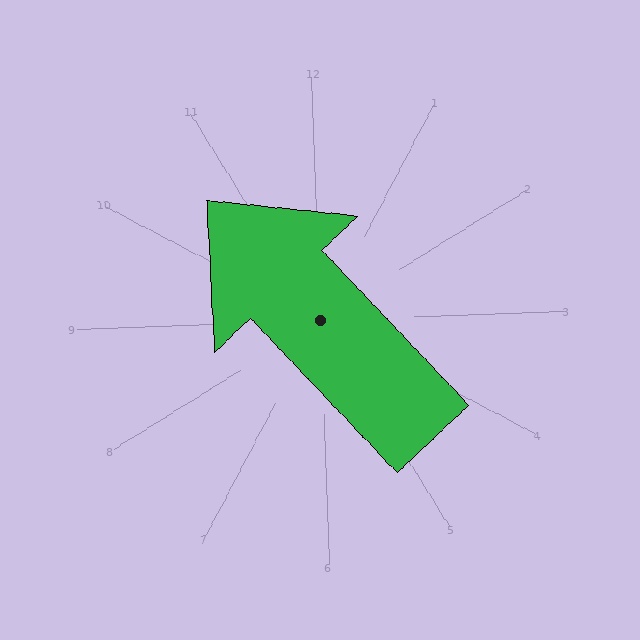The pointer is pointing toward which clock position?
Roughly 11 o'clock.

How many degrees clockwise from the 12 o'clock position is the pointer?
Approximately 319 degrees.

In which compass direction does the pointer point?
Northwest.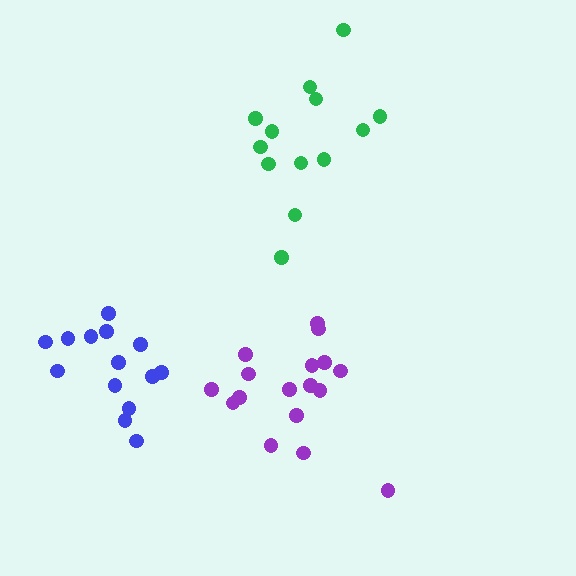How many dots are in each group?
Group 1: 17 dots, Group 2: 14 dots, Group 3: 13 dots (44 total).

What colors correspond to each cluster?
The clusters are colored: purple, blue, green.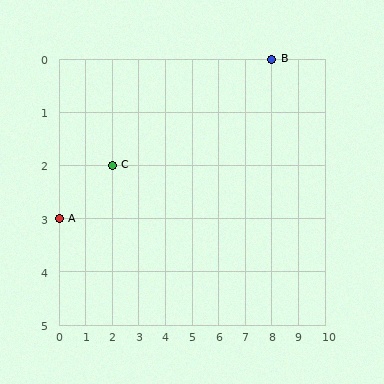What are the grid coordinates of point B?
Point B is at grid coordinates (8, 0).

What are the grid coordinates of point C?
Point C is at grid coordinates (2, 2).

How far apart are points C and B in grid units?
Points C and B are 6 columns and 2 rows apart (about 6.3 grid units diagonally).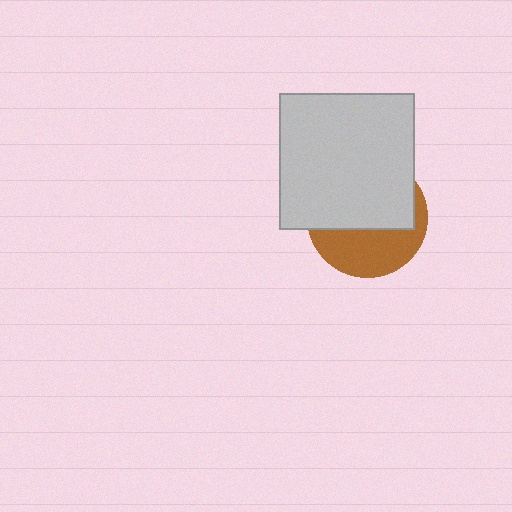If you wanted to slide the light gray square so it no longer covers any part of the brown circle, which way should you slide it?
Slide it up — that is the most direct way to separate the two shapes.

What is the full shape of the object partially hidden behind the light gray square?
The partially hidden object is a brown circle.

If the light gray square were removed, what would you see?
You would see the complete brown circle.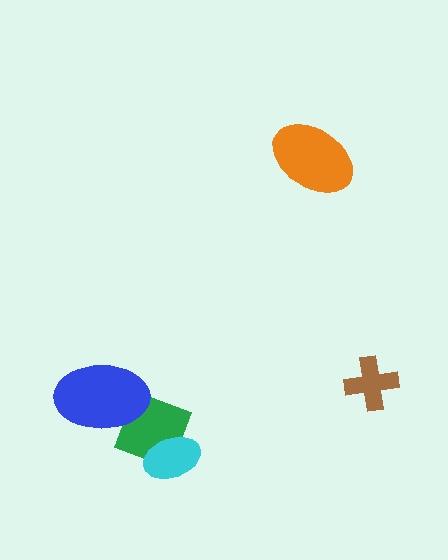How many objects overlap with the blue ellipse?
1 object overlaps with the blue ellipse.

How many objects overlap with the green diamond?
2 objects overlap with the green diamond.